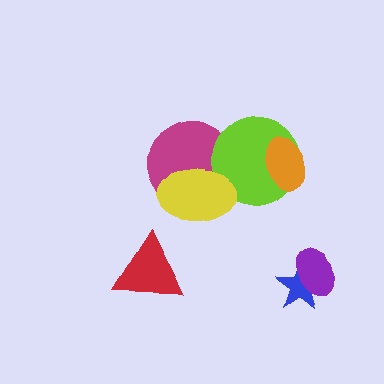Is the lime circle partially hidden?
Yes, it is partially covered by another shape.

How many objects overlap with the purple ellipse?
1 object overlaps with the purple ellipse.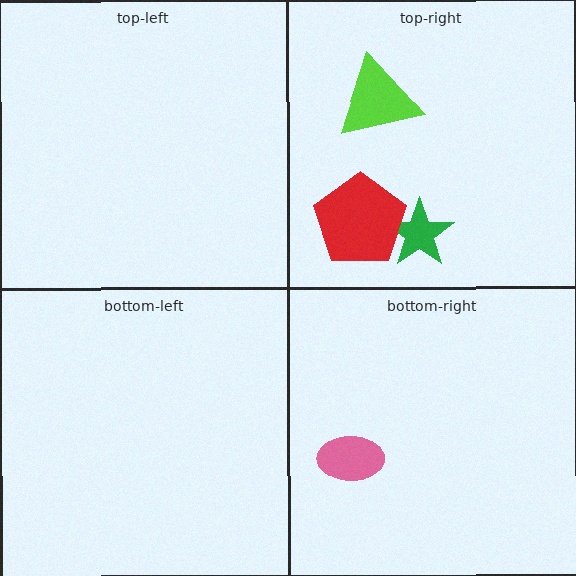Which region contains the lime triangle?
The top-right region.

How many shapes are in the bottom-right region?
1.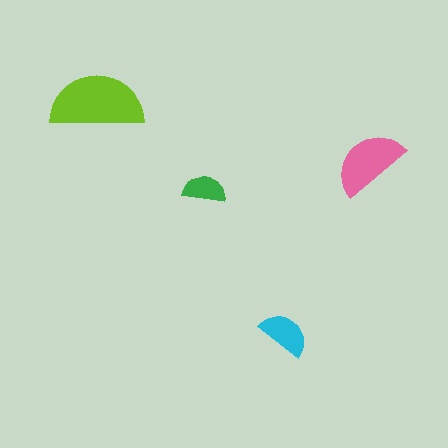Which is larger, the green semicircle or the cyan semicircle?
The cyan one.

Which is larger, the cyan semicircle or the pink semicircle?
The pink one.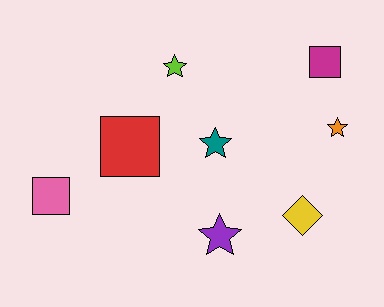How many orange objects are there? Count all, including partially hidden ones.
There is 1 orange object.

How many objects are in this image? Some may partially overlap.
There are 8 objects.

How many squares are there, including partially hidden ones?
There are 3 squares.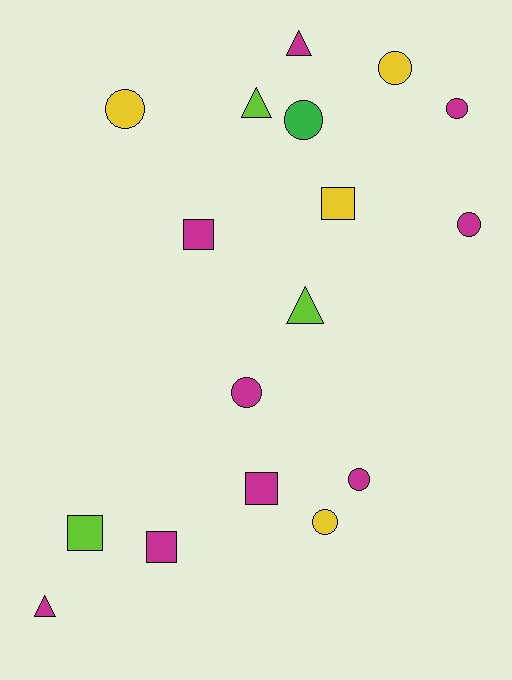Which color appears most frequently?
Magenta, with 9 objects.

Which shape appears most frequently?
Circle, with 8 objects.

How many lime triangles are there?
There are 2 lime triangles.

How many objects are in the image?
There are 17 objects.